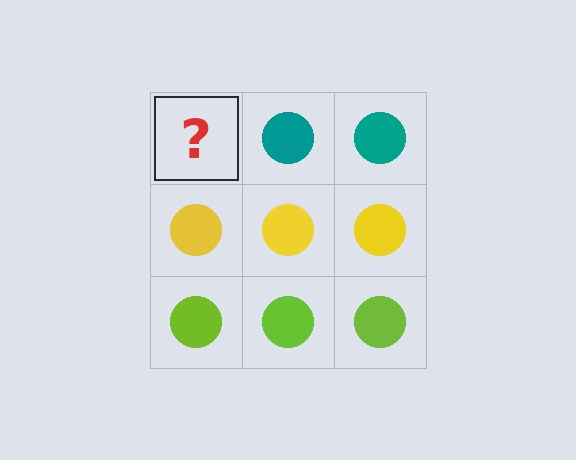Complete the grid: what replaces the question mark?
The question mark should be replaced with a teal circle.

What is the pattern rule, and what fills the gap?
The rule is that each row has a consistent color. The gap should be filled with a teal circle.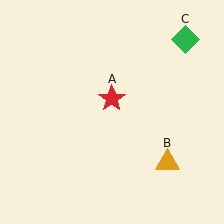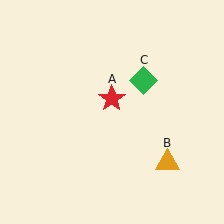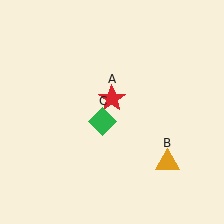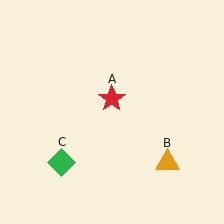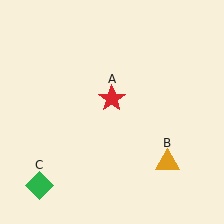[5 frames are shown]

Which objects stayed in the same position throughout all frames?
Red star (object A) and orange triangle (object B) remained stationary.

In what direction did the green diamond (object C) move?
The green diamond (object C) moved down and to the left.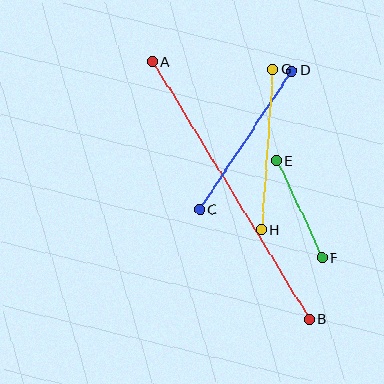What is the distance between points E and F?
The distance is approximately 107 pixels.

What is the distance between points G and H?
The distance is approximately 161 pixels.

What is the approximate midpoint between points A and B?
The midpoint is at approximately (231, 191) pixels.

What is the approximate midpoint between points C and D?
The midpoint is at approximately (246, 140) pixels.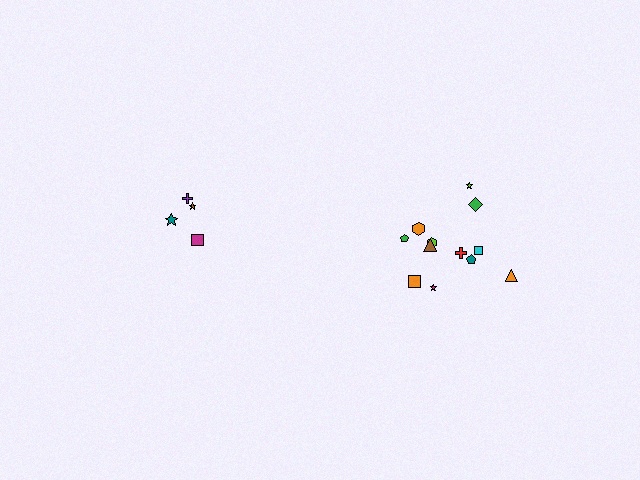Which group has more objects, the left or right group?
The right group.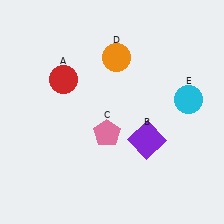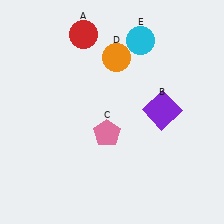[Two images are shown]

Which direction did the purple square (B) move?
The purple square (B) moved up.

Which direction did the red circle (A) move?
The red circle (A) moved up.